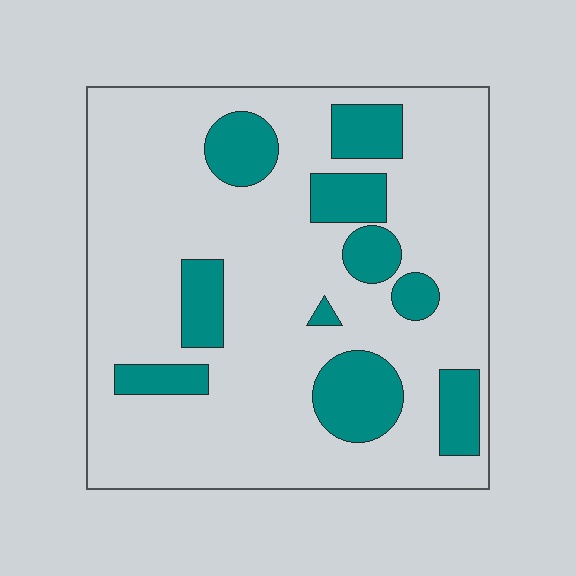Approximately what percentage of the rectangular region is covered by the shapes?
Approximately 20%.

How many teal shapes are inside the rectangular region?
10.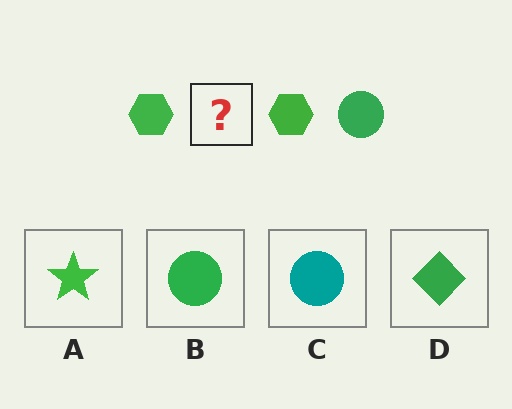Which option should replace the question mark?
Option B.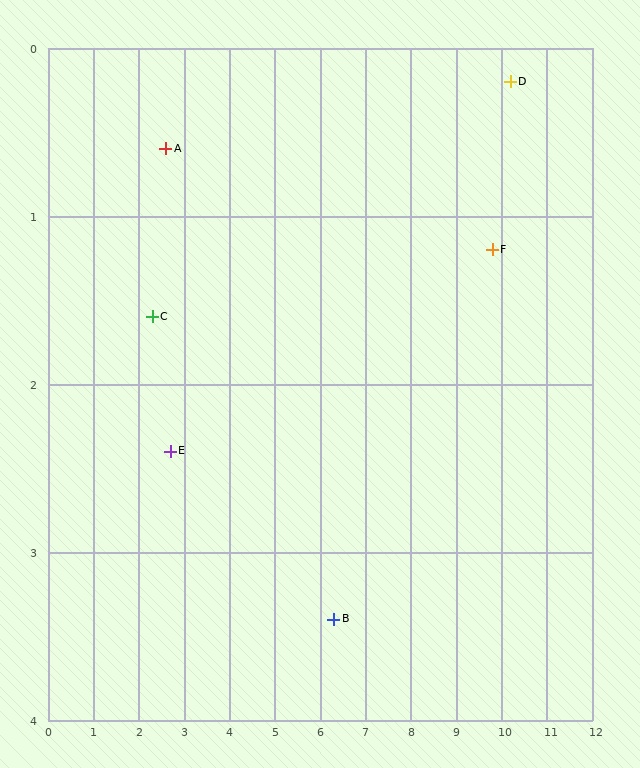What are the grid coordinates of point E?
Point E is at approximately (2.7, 2.4).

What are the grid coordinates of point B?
Point B is at approximately (6.3, 3.4).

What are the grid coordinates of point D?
Point D is at approximately (10.2, 0.2).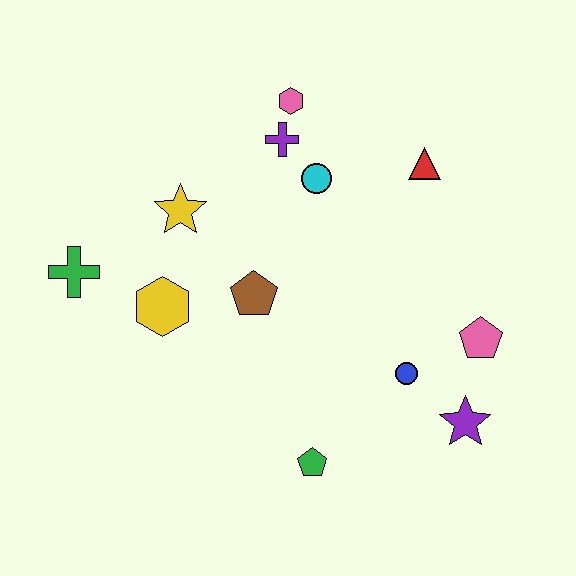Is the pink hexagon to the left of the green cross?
No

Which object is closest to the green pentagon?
The blue circle is closest to the green pentagon.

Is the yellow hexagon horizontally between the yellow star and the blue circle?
No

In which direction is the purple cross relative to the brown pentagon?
The purple cross is above the brown pentagon.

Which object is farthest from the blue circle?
The green cross is farthest from the blue circle.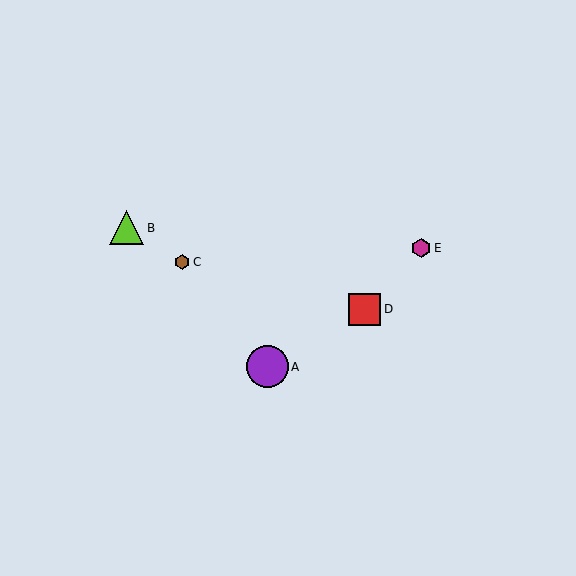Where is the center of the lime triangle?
The center of the lime triangle is at (127, 228).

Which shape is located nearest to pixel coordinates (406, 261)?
The magenta hexagon (labeled E) at (421, 248) is nearest to that location.